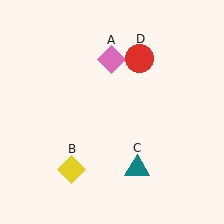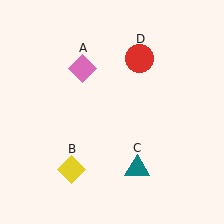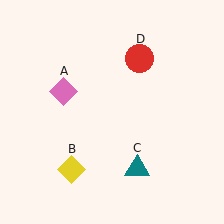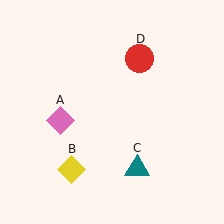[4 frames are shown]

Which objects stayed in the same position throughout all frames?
Yellow diamond (object B) and teal triangle (object C) and red circle (object D) remained stationary.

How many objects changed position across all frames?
1 object changed position: pink diamond (object A).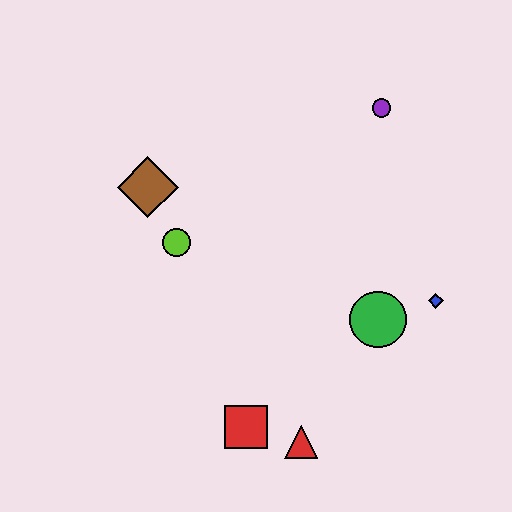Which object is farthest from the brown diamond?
The blue diamond is farthest from the brown diamond.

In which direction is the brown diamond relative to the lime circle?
The brown diamond is above the lime circle.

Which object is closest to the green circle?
The blue diamond is closest to the green circle.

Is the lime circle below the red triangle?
No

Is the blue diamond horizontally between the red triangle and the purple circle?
No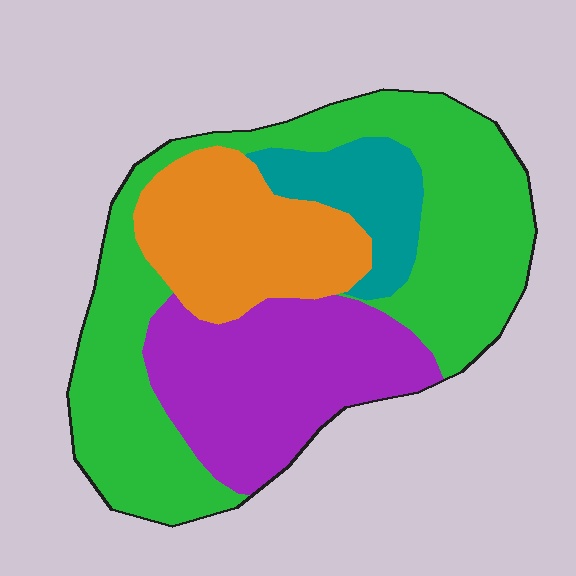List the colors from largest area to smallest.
From largest to smallest: green, purple, orange, teal.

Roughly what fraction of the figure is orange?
Orange takes up about one fifth (1/5) of the figure.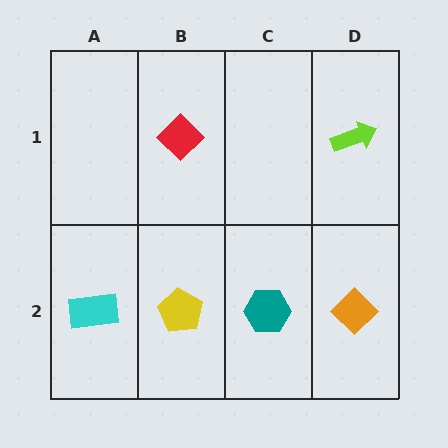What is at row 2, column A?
A cyan rectangle.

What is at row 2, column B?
A yellow pentagon.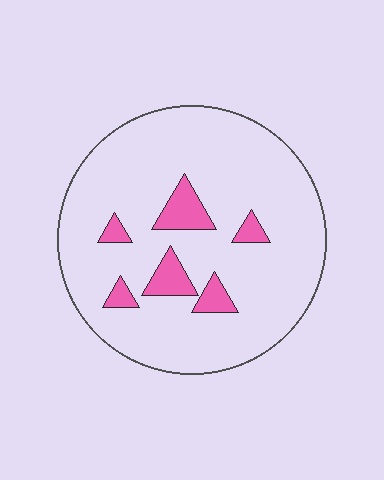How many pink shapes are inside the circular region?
6.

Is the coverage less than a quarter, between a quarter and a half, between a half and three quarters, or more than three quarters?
Less than a quarter.